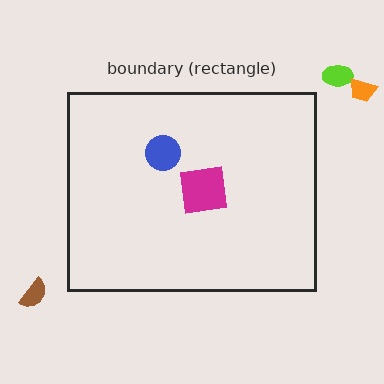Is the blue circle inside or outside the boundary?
Inside.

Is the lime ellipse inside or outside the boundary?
Outside.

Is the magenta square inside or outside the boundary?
Inside.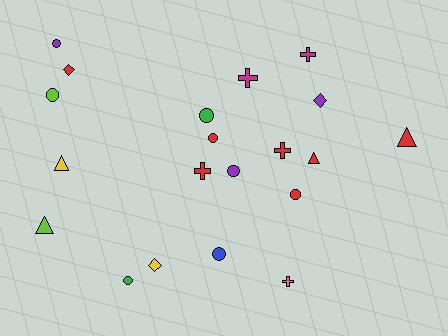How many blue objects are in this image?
There is 1 blue object.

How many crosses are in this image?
There are 5 crosses.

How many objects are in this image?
There are 20 objects.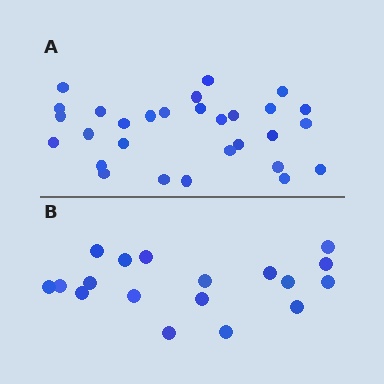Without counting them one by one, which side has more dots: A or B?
Region A (the top region) has more dots.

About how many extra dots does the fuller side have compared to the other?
Region A has roughly 12 or so more dots than region B.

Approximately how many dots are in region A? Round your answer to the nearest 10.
About 30 dots. (The exact count is 29, which rounds to 30.)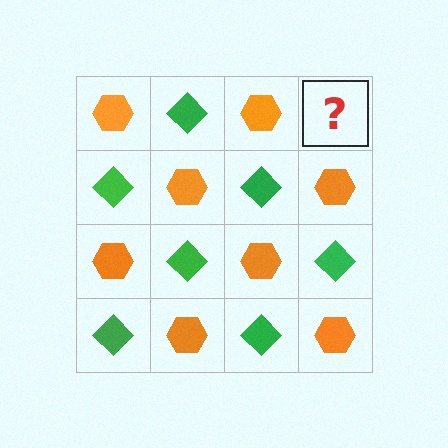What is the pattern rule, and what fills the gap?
The rule is that it alternates orange hexagon and green diamond in a checkerboard pattern. The gap should be filled with a green diamond.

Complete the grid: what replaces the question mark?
The question mark should be replaced with a green diamond.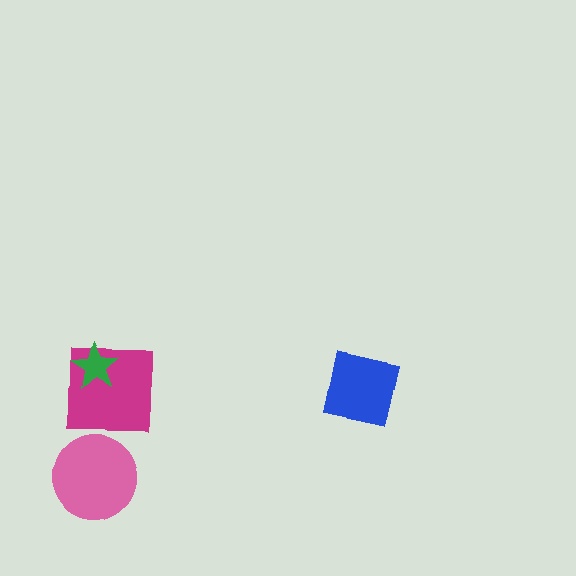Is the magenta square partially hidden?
Yes, it is partially covered by another shape.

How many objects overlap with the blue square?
0 objects overlap with the blue square.